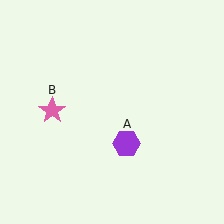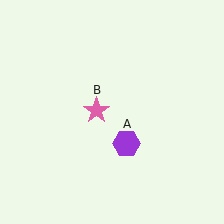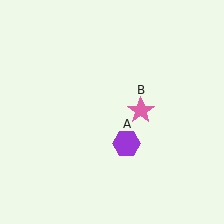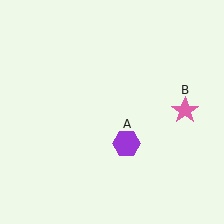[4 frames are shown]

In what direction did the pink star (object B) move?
The pink star (object B) moved right.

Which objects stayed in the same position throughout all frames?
Purple hexagon (object A) remained stationary.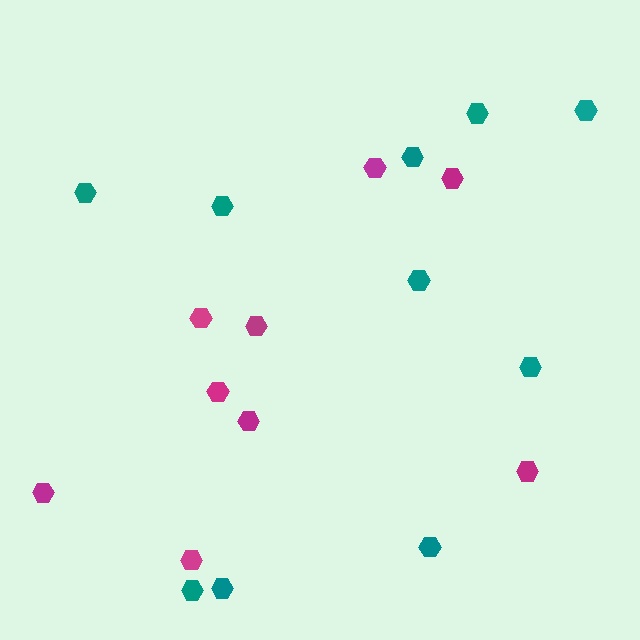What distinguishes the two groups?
There are 2 groups: one group of magenta hexagons (9) and one group of teal hexagons (10).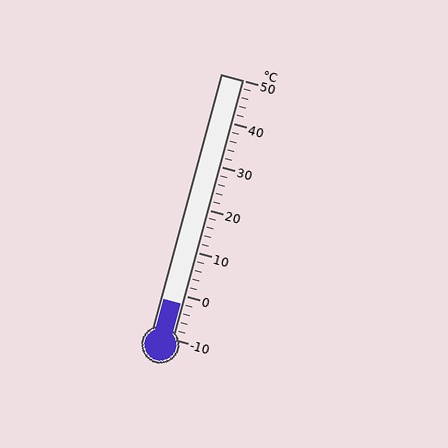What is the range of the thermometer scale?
The thermometer scale ranges from -10°C to 50°C.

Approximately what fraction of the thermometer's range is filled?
The thermometer is filled to approximately 15% of its range.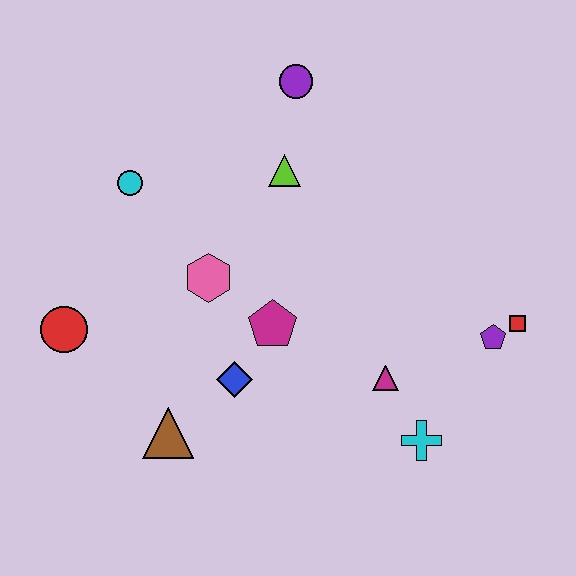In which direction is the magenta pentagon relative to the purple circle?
The magenta pentagon is below the purple circle.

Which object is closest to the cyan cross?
The magenta triangle is closest to the cyan cross.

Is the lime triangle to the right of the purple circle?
No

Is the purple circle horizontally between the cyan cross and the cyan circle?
Yes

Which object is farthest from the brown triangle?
The purple circle is farthest from the brown triangle.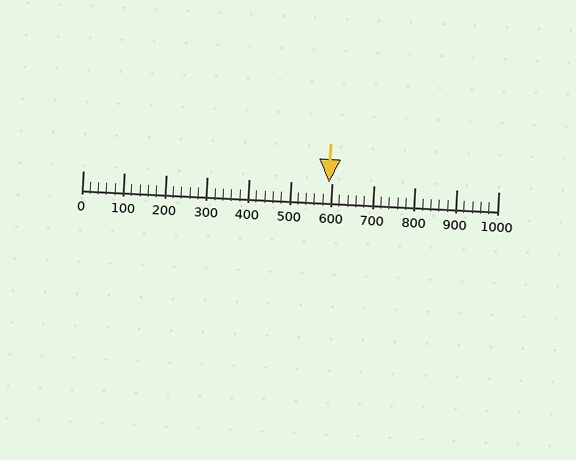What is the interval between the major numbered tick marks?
The major tick marks are spaced 100 units apart.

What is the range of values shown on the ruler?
The ruler shows values from 0 to 1000.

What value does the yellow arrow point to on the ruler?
The yellow arrow points to approximately 593.